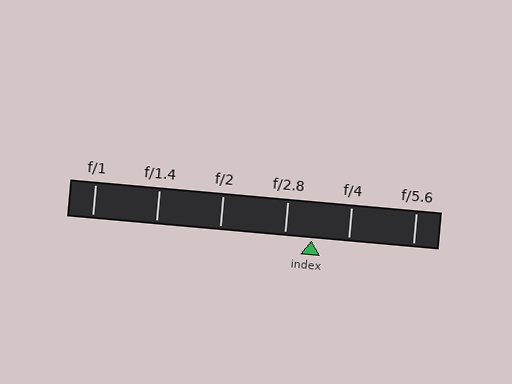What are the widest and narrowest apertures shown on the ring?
The widest aperture shown is f/1 and the narrowest is f/5.6.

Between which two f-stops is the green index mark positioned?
The index mark is between f/2.8 and f/4.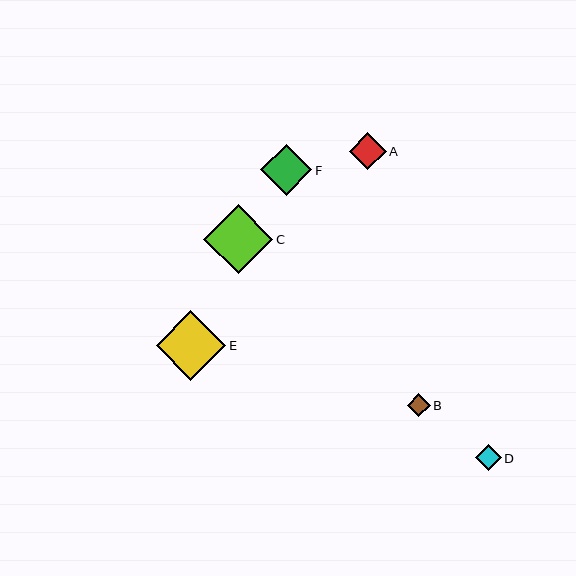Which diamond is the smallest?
Diamond B is the smallest with a size of approximately 23 pixels.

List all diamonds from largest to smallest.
From largest to smallest: C, E, F, A, D, B.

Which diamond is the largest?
Diamond C is the largest with a size of approximately 70 pixels.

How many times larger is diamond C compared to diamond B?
Diamond C is approximately 3.0 times the size of diamond B.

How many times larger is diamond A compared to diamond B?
Diamond A is approximately 1.6 times the size of diamond B.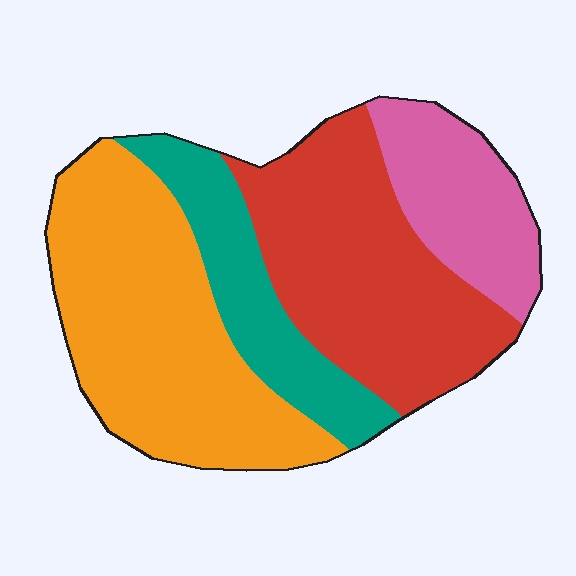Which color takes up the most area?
Orange, at roughly 35%.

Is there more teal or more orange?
Orange.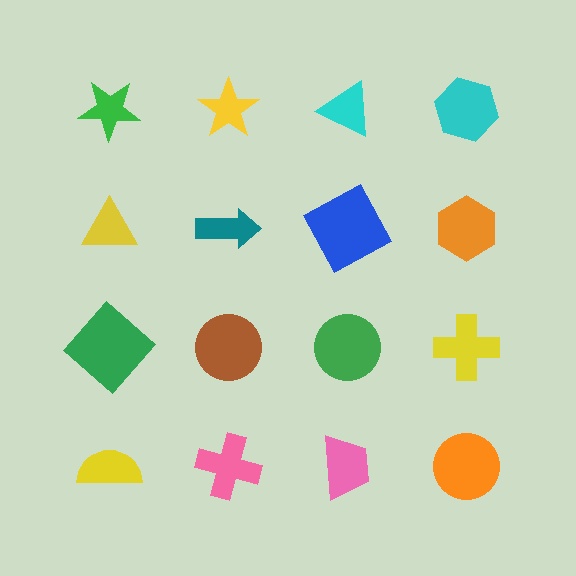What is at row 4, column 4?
An orange circle.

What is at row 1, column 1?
A green star.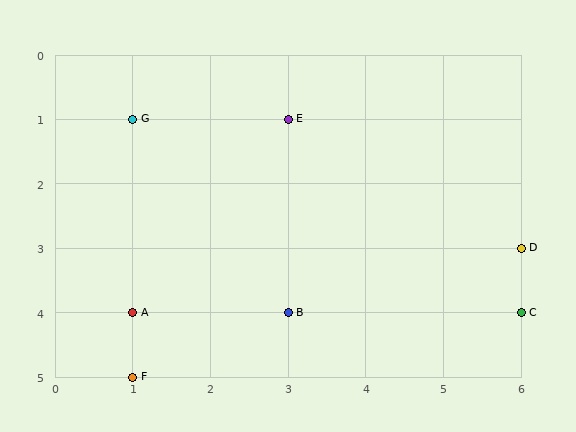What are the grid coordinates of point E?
Point E is at grid coordinates (3, 1).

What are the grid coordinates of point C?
Point C is at grid coordinates (6, 4).